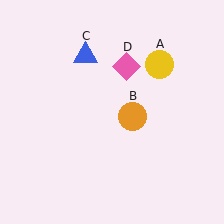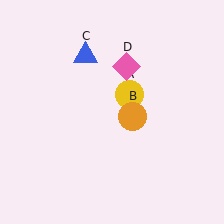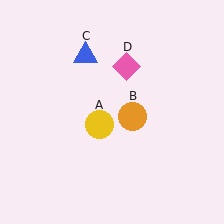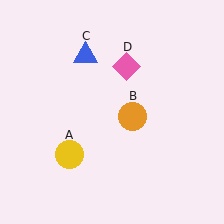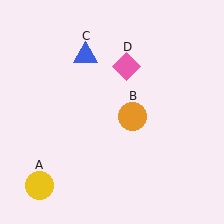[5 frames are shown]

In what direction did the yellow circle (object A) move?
The yellow circle (object A) moved down and to the left.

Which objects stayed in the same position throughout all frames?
Orange circle (object B) and blue triangle (object C) and pink diamond (object D) remained stationary.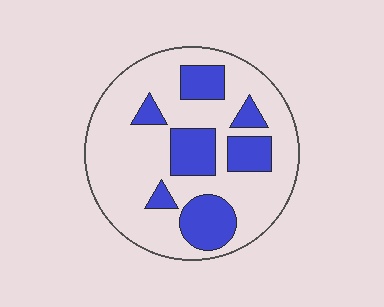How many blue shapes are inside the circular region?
7.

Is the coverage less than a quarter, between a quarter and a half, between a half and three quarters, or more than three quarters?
Between a quarter and a half.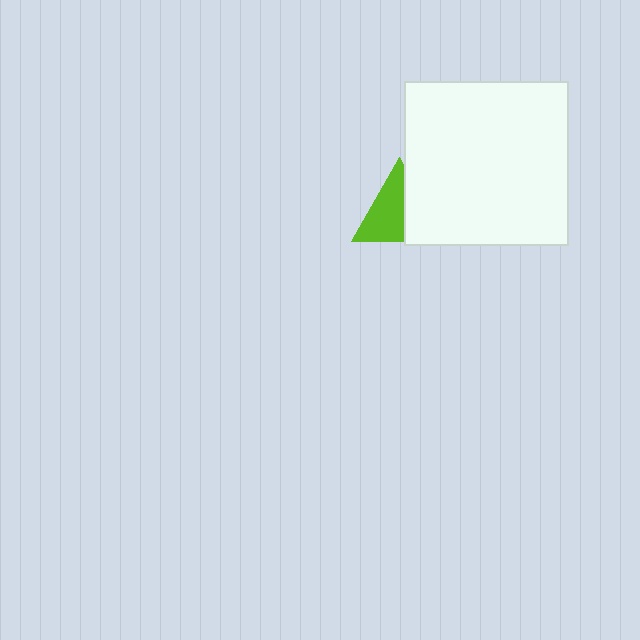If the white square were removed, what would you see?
You would see the complete lime triangle.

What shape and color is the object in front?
The object in front is a white square.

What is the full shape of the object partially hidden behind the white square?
The partially hidden object is a lime triangle.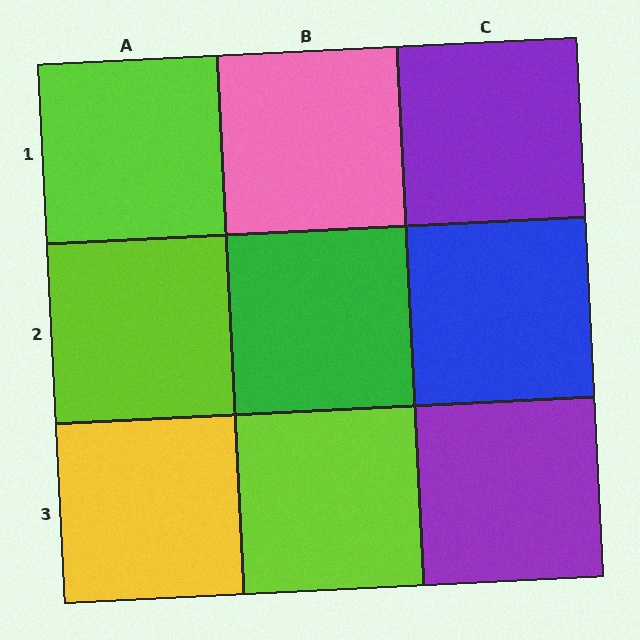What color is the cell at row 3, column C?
Purple.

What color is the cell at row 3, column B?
Lime.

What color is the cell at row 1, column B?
Pink.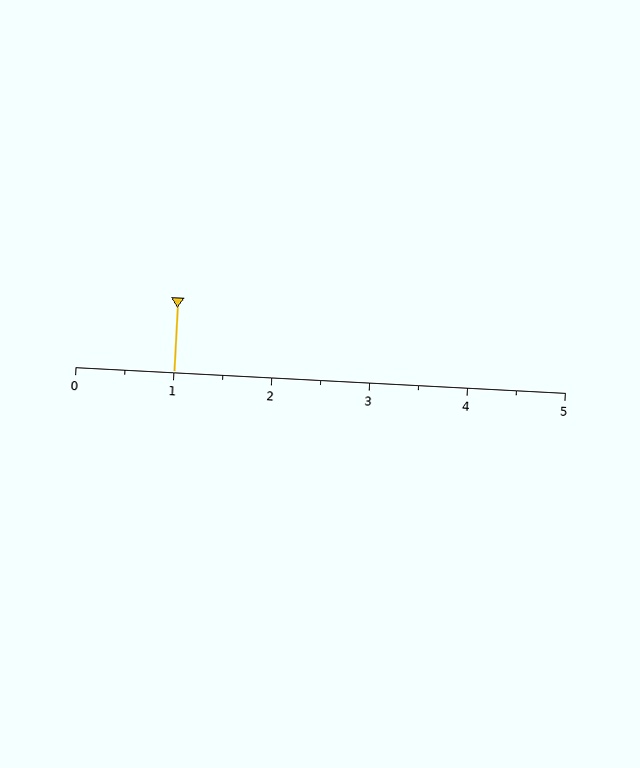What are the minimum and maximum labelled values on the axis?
The axis runs from 0 to 5.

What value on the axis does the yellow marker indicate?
The marker indicates approximately 1.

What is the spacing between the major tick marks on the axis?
The major ticks are spaced 1 apart.